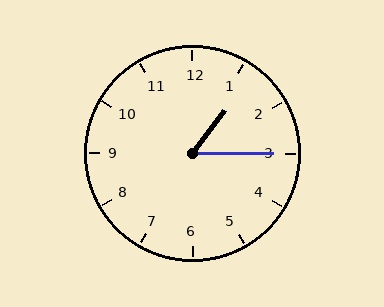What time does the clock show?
1:15.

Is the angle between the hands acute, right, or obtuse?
It is acute.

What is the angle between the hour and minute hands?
Approximately 52 degrees.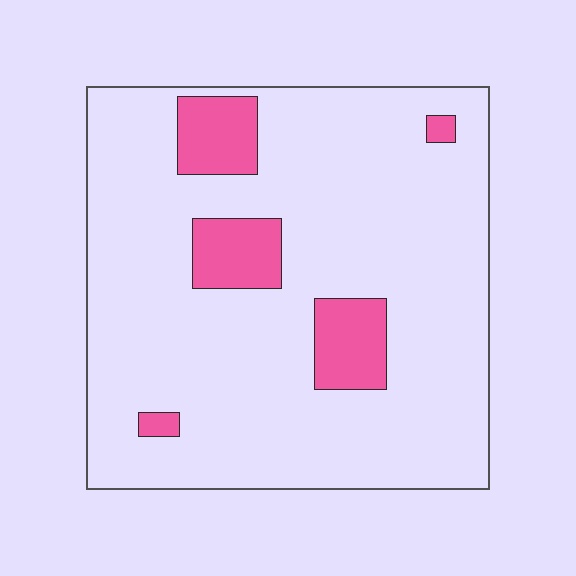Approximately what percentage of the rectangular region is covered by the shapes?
Approximately 15%.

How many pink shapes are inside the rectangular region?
5.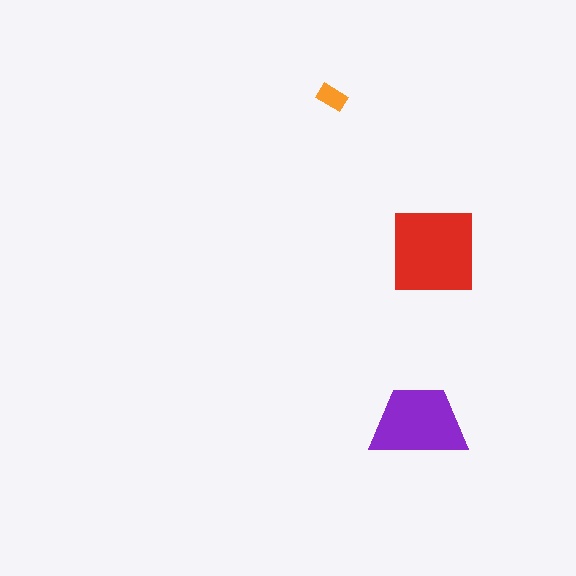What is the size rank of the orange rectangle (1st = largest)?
3rd.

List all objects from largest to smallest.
The red square, the purple trapezoid, the orange rectangle.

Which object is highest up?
The orange rectangle is topmost.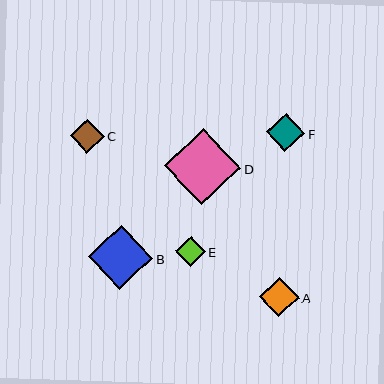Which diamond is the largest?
Diamond D is the largest with a size of approximately 76 pixels.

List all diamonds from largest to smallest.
From largest to smallest: D, B, A, F, C, E.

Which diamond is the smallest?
Diamond E is the smallest with a size of approximately 30 pixels.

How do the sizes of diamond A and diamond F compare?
Diamond A and diamond F are approximately the same size.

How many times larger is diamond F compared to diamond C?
Diamond F is approximately 1.1 times the size of diamond C.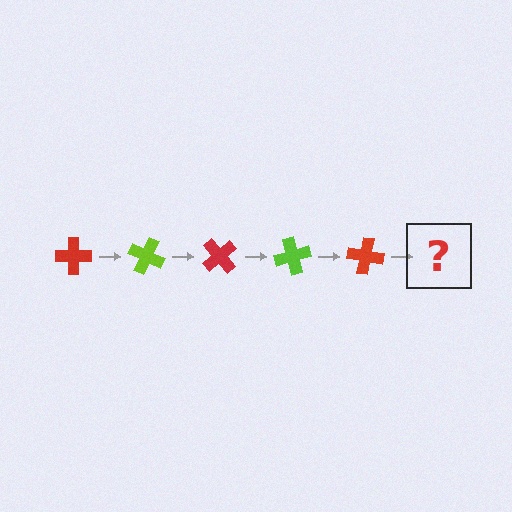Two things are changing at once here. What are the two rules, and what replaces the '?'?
The two rules are that it rotates 25 degrees each step and the color cycles through red and lime. The '?' should be a lime cross, rotated 125 degrees from the start.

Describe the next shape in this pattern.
It should be a lime cross, rotated 125 degrees from the start.